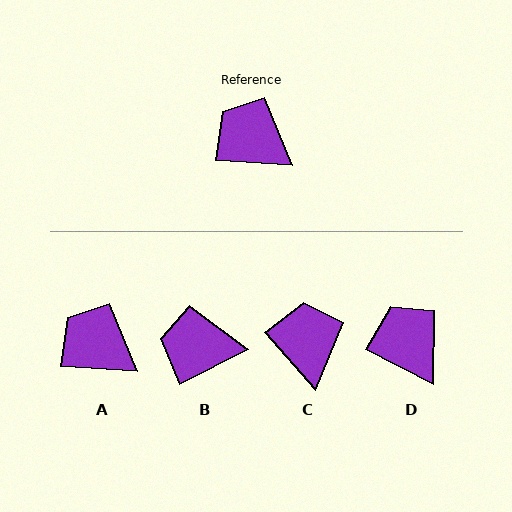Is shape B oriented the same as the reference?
No, it is off by about 30 degrees.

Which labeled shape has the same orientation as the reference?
A.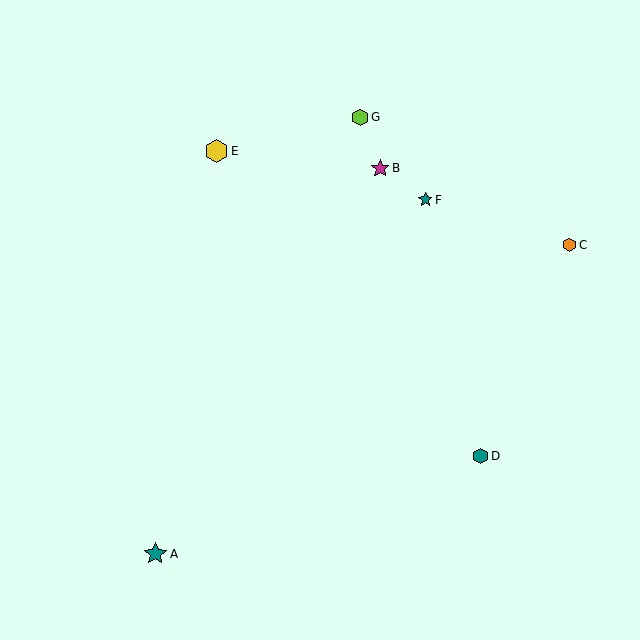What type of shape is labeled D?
Shape D is a teal hexagon.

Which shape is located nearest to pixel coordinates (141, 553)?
The teal star (labeled A) at (155, 554) is nearest to that location.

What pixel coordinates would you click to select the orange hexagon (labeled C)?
Click at (569, 245) to select the orange hexagon C.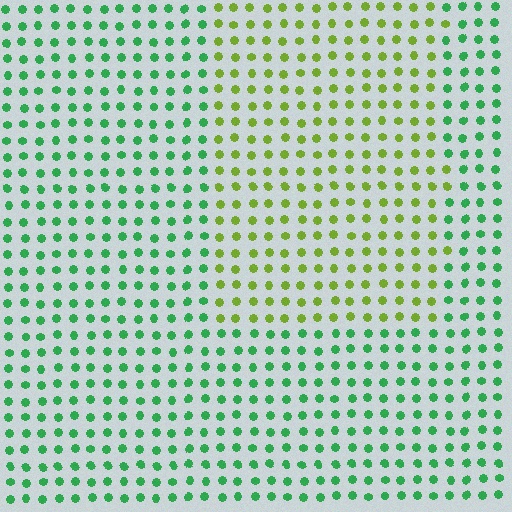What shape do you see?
I see a rectangle.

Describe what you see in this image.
The image is filled with small green elements in a uniform arrangement. A rectangle-shaped region is visible where the elements are tinted to a slightly different hue, forming a subtle color boundary.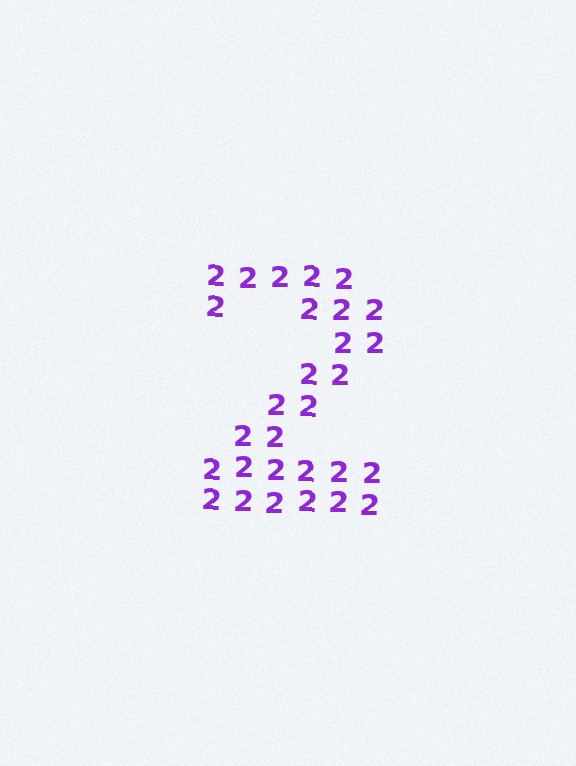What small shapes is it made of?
It is made of small digit 2's.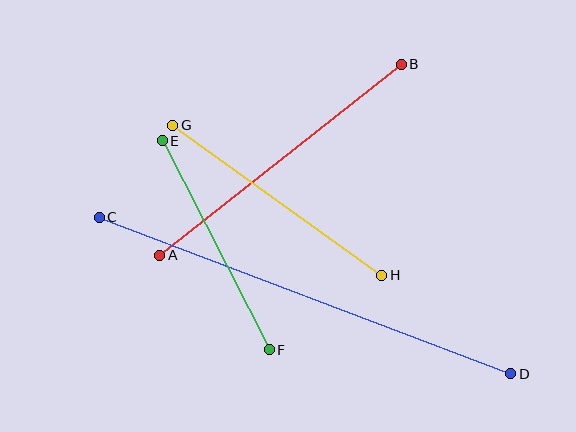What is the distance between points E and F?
The distance is approximately 235 pixels.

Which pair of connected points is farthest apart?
Points C and D are farthest apart.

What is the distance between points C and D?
The distance is approximately 441 pixels.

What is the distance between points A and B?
The distance is approximately 308 pixels.